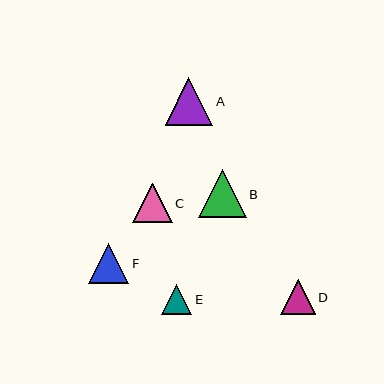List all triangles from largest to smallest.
From largest to smallest: A, B, F, C, D, E.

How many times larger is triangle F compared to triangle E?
Triangle F is approximately 1.3 times the size of triangle E.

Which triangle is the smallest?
Triangle E is the smallest with a size of approximately 30 pixels.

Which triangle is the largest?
Triangle A is the largest with a size of approximately 48 pixels.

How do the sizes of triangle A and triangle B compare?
Triangle A and triangle B are approximately the same size.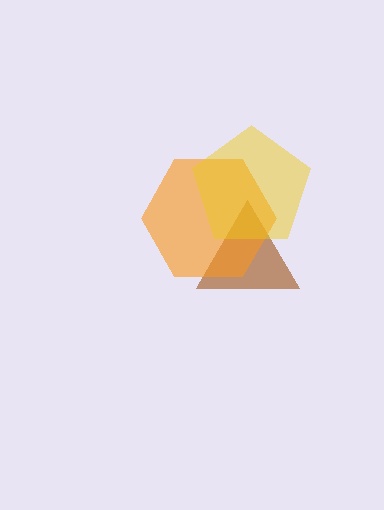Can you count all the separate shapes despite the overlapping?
Yes, there are 3 separate shapes.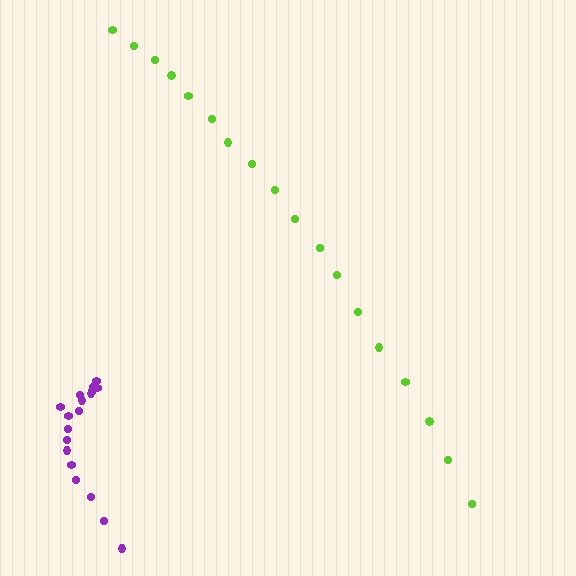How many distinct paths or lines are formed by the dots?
There are 2 distinct paths.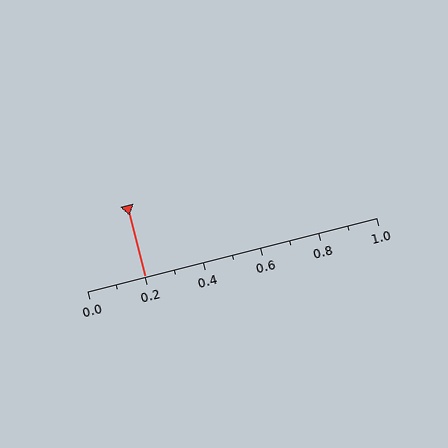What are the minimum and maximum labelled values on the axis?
The axis runs from 0.0 to 1.0.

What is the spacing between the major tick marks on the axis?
The major ticks are spaced 0.2 apart.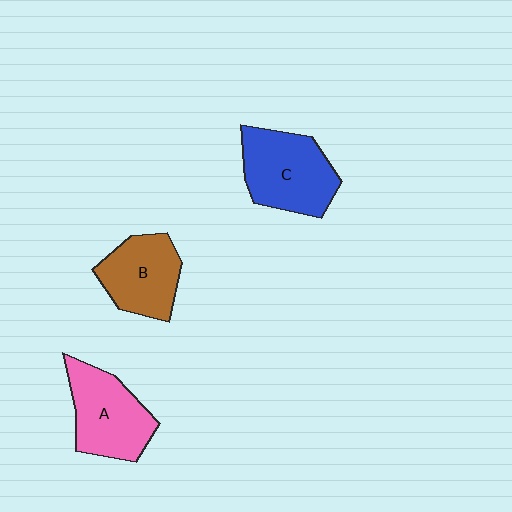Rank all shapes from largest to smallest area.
From largest to smallest: C (blue), A (pink), B (brown).